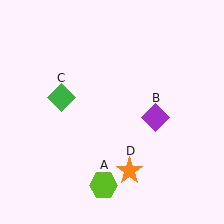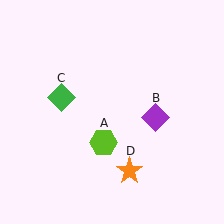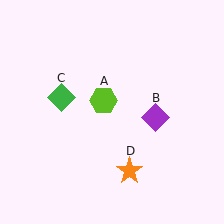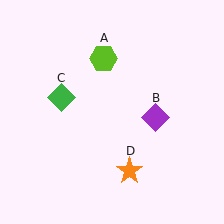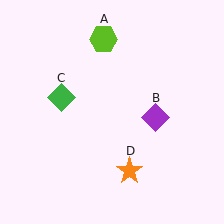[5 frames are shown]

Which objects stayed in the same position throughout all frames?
Purple diamond (object B) and green diamond (object C) and orange star (object D) remained stationary.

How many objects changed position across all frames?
1 object changed position: lime hexagon (object A).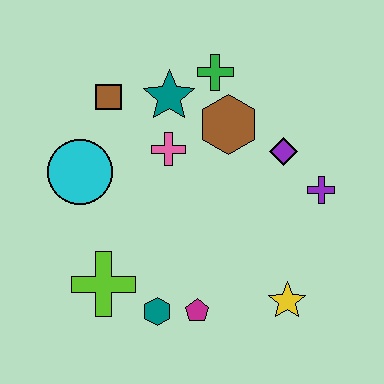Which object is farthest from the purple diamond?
The lime cross is farthest from the purple diamond.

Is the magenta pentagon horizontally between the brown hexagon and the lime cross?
Yes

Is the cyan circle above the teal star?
No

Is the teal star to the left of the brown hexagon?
Yes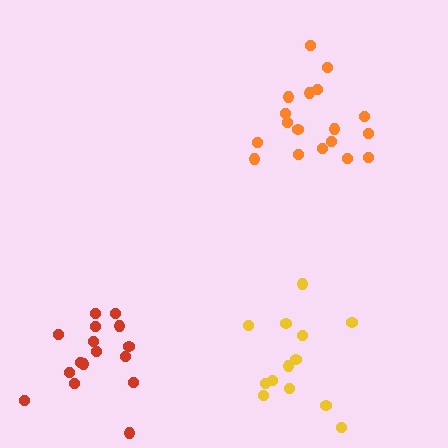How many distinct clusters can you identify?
There are 3 distinct clusters.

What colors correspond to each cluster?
The clusters are colored: orange, red, yellow.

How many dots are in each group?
Group 1: 18 dots, Group 2: 16 dots, Group 3: 13 dots (47 total).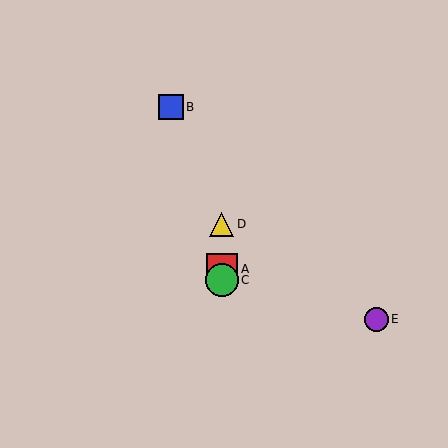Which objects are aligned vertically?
Objects A, C, D are aligned vertically.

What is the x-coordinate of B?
Object B is at x≈171.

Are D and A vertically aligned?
Yes, both are at x≈222.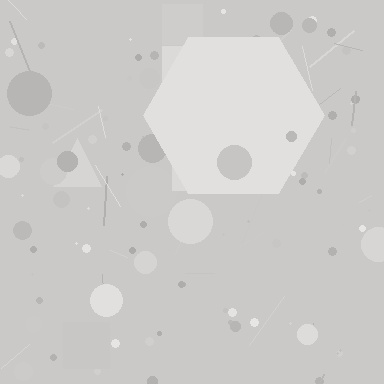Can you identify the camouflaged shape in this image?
The camouflaged shape is a hexagon.